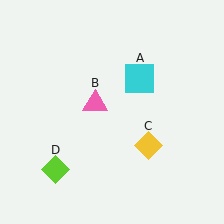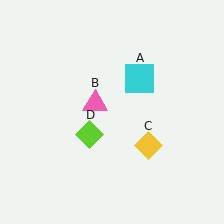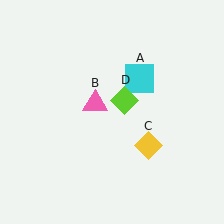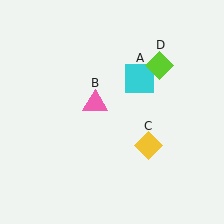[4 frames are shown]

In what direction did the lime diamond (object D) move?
The lime diamond (object D) moved up and to the right.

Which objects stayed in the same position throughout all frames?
Cyan square (object A) and pink triangle (object B) and yellow diamond (object C) remained stationary.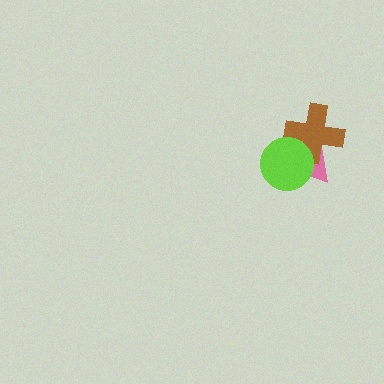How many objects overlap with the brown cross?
2 objects overlap with the brown cross.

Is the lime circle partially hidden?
No, no other shape covers it.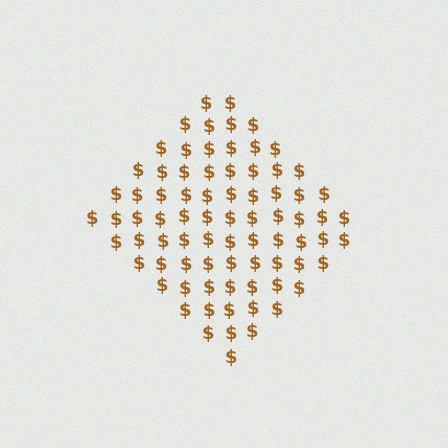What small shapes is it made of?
It is made of small dollar signs.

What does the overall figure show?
The overall figure shows a diamond.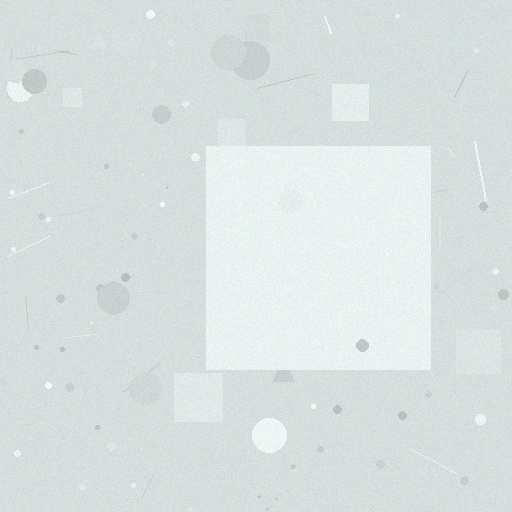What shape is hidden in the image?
A square is hidden in the image.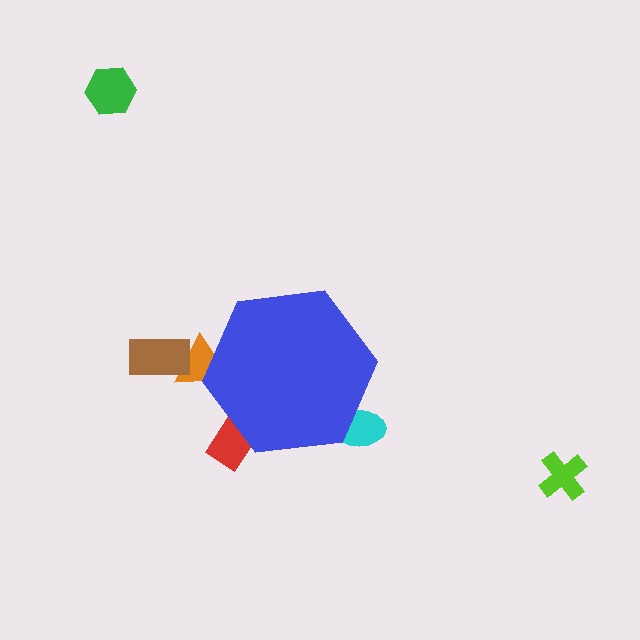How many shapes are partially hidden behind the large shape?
3 shapes are partially hidden.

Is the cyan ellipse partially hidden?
Yes, the cyan ellipse is partially hidden behind the blue hexagon.